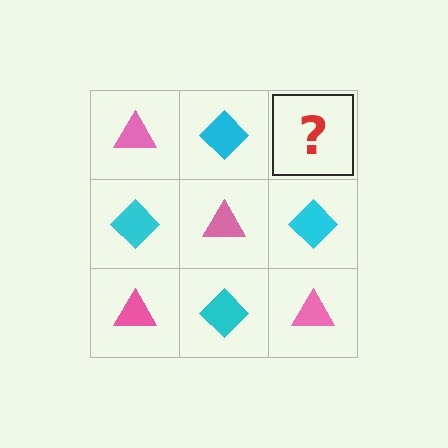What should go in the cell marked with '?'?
The missing cell should contain a pink triangle.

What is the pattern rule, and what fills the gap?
The rule is that it alternates pink triangle and cyan diamond in a checkerboard pattern. The gap should be filled with a pink triangle.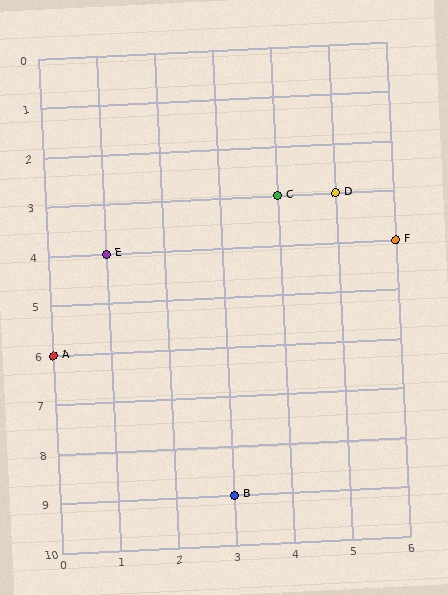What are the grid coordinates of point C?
Point C is at grid coordinates (4, 3).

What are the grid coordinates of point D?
Point D is at grid coordinates (5, 3).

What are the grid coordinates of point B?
Point B is at grid coordinates (3, 9).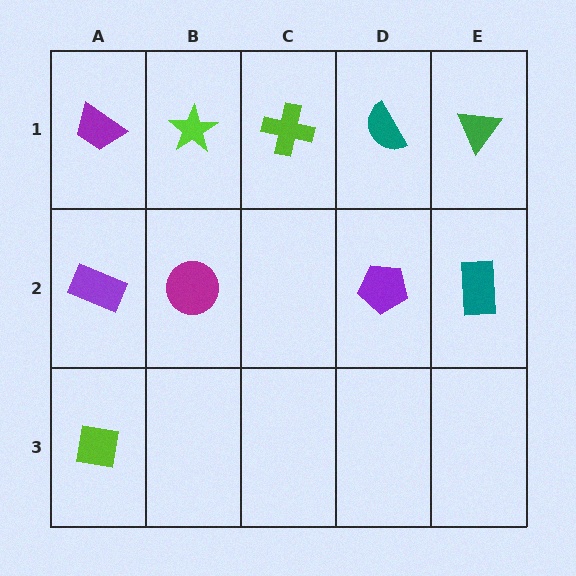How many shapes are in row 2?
4 shapes.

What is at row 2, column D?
A purple pentagon.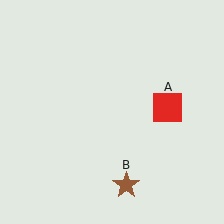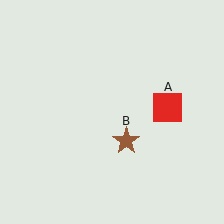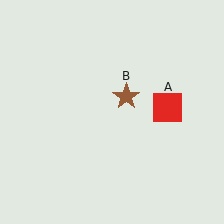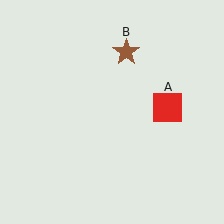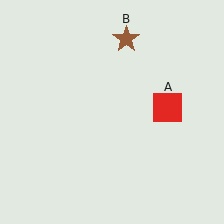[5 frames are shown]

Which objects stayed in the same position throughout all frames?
Red square (object A) remained stationary.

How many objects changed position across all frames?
1 object changed position: brown star (object B).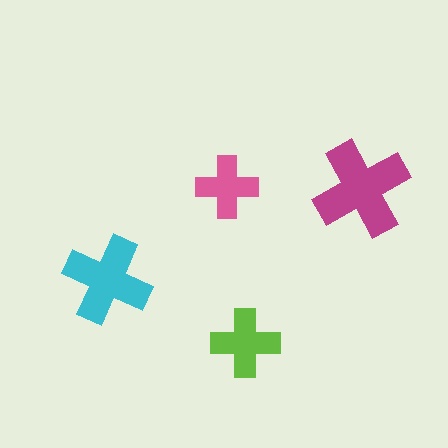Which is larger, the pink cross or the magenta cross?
The magenta one.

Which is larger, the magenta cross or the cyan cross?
The magenta one.